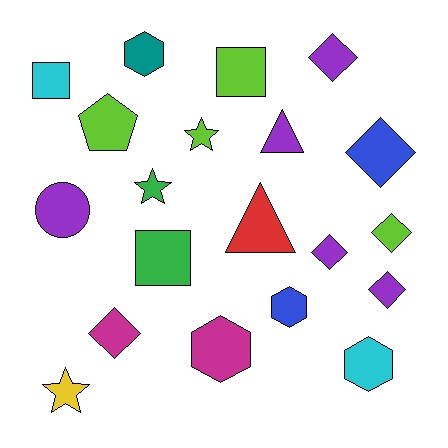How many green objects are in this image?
There are 2 green objects.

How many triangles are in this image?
There are 2 triangles.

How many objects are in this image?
There are 20 objects.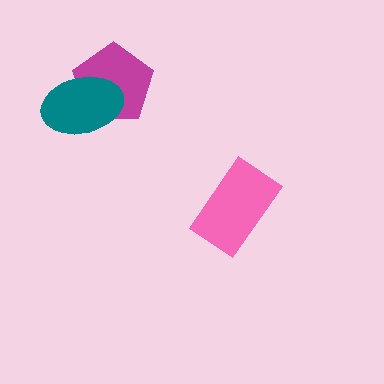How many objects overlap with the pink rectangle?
0 objects overlap with the pink rectangle.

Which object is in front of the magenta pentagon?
The teal ellipse is in front of the magenta pentagon.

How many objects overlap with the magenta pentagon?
1 object overlaps with the magenta pentagon.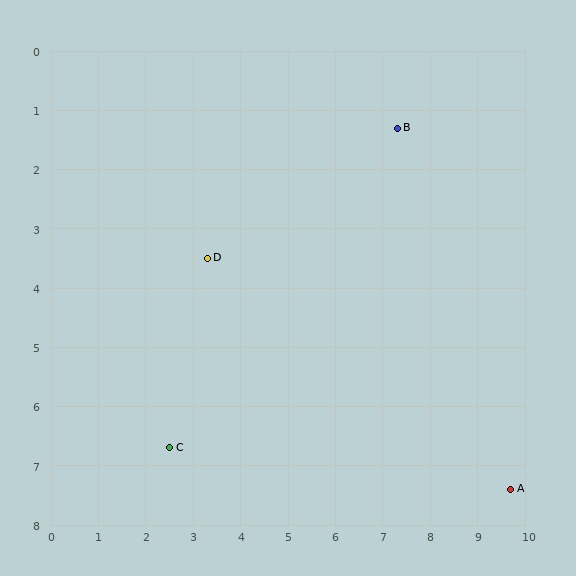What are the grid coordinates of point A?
Point A is at approximately (9.7, 7.4).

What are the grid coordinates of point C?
Point C is at approximately (2.5, 6.7).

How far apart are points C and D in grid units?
Points C and D are about 3.3 grid units apart.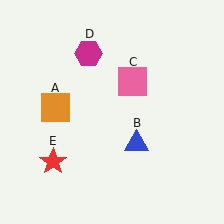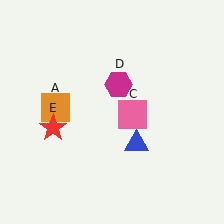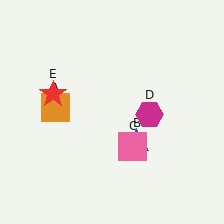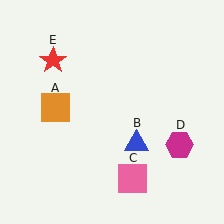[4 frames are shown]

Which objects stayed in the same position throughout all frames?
Orange square (object A) and blue triangle (object B) remained stationary.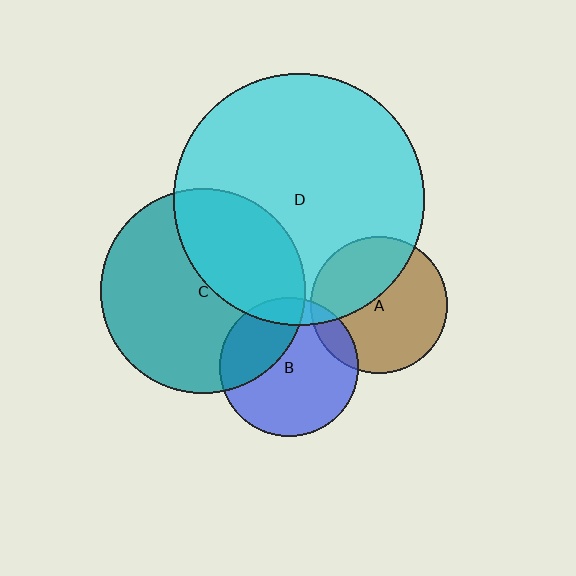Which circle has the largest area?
Circle D (cyan).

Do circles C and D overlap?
Yes.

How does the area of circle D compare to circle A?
Approximately 3.4 times.